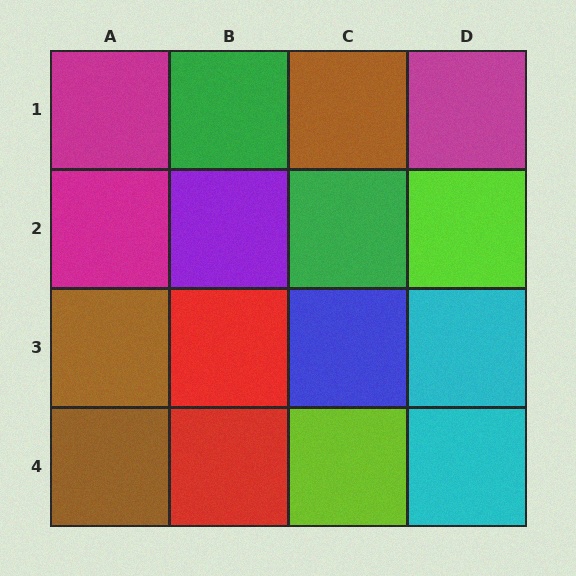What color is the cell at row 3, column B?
Red.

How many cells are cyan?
2 cells are cyan.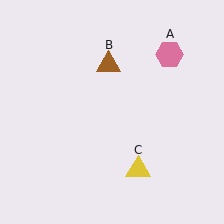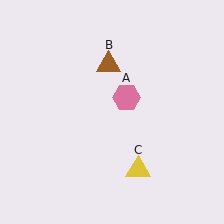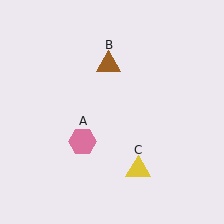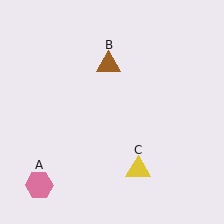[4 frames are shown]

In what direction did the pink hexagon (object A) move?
The pink hexagon (object A) moved down and to the left.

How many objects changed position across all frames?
1 object changed position: pink hexagon (object A).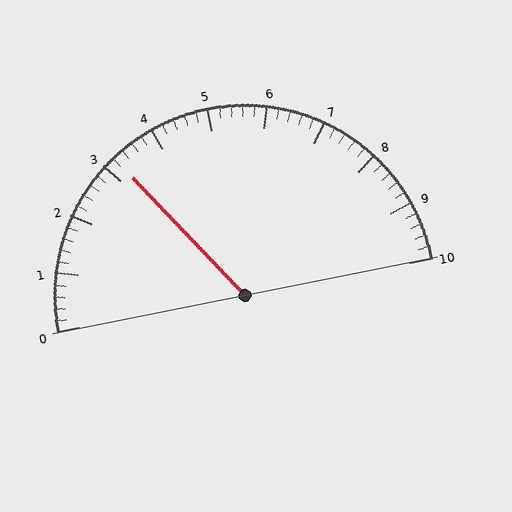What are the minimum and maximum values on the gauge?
The gauge ranges from 0 to 10.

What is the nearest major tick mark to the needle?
The nearest major tick mark is 3.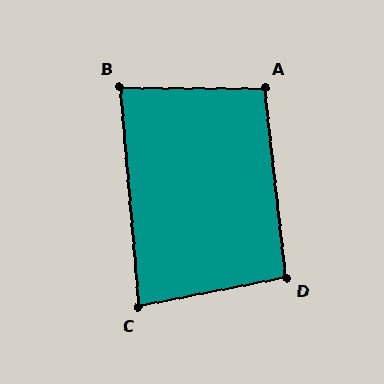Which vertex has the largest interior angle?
A, at approximately 96 degrees.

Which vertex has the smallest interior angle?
C, at approximately 84 degrees.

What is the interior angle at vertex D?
Approximately 95 degrees (obtuse).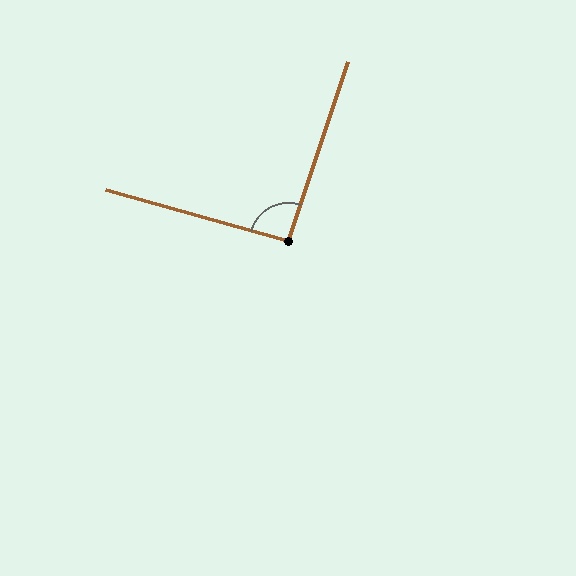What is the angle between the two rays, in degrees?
Approximately 93 degrees.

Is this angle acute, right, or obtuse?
It is approximately a right angle.